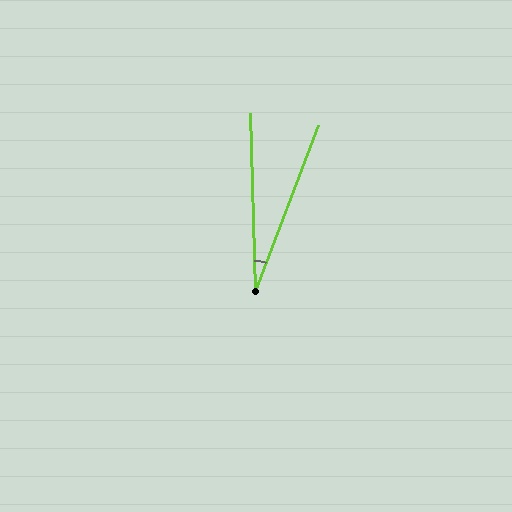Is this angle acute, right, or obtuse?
It is acute.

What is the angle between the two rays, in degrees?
Approximately 22 degrees.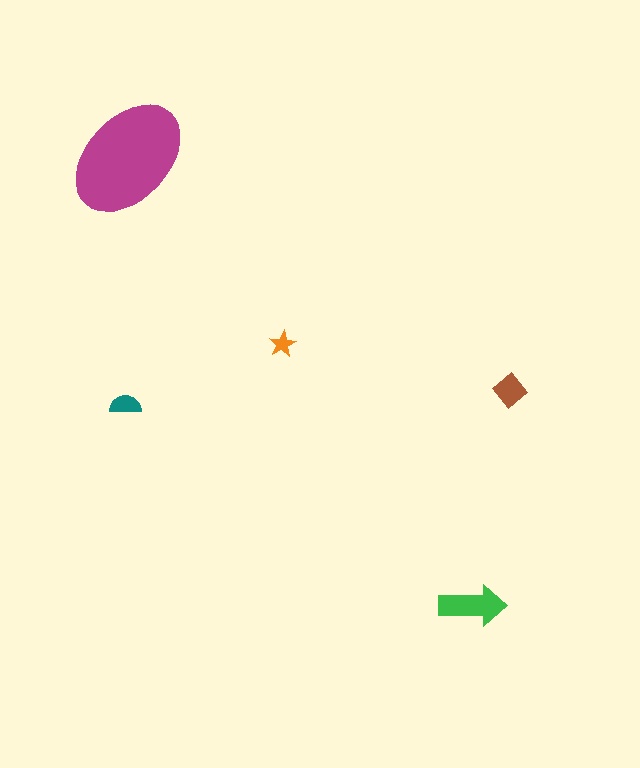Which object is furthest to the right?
The brown diamond is rightmost.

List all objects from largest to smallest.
The magenta ellipse, the green arrow, the brown diamond, the teal semicircle, the orange star.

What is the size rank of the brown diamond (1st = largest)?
3rd.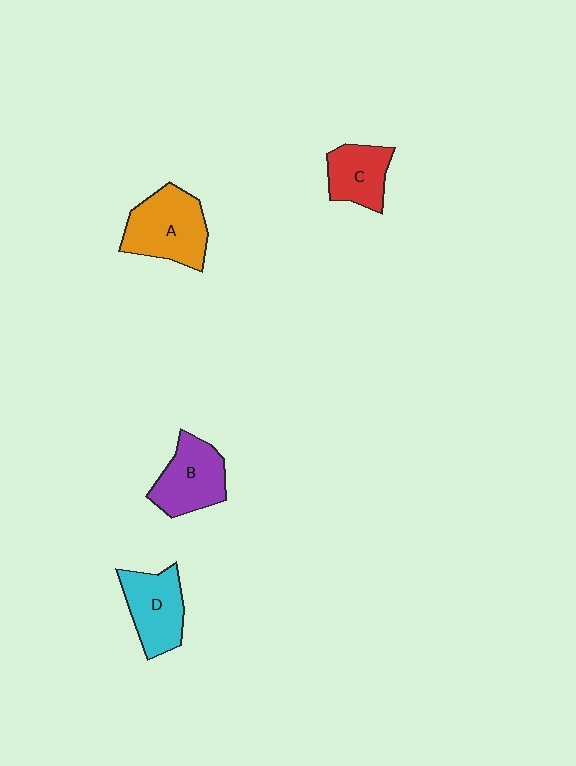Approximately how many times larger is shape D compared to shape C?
Approximately 1.2 times.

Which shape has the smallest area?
Shape C (red).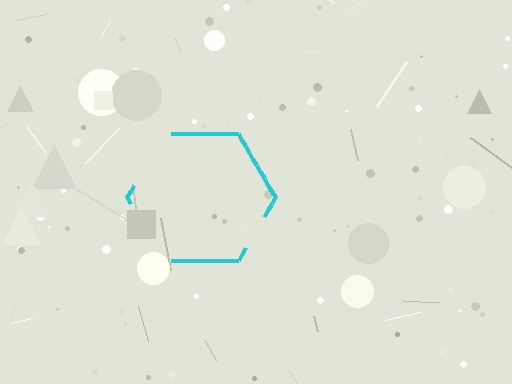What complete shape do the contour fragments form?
The contour fragments form a hexagon.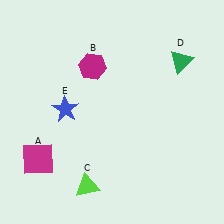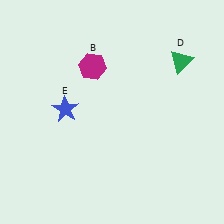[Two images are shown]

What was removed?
The magenta square (A), the lime triangle (C) were removed in Image 2.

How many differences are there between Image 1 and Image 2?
There are 2 differences between the two images.